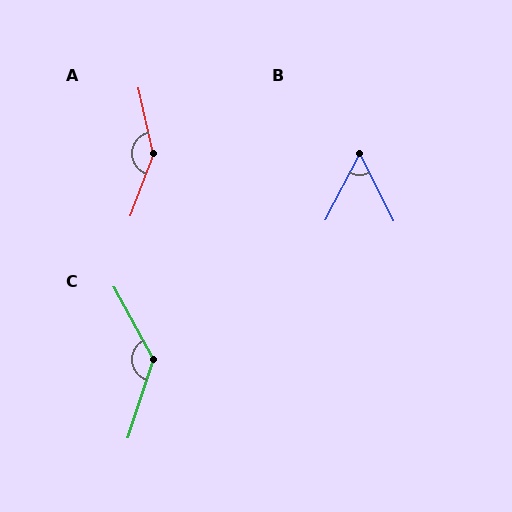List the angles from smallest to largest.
B (54°), C (133°), A (147°).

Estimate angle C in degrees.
Approximately 133 degrees.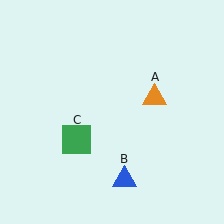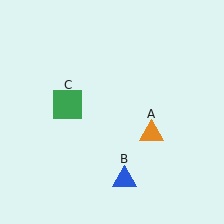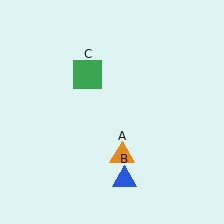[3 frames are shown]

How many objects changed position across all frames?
2 objects changed position: orange triangle (object A), green square (object C).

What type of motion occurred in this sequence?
The orange triangle (object A), green square (object C) rotated clockwise around the center of the scene.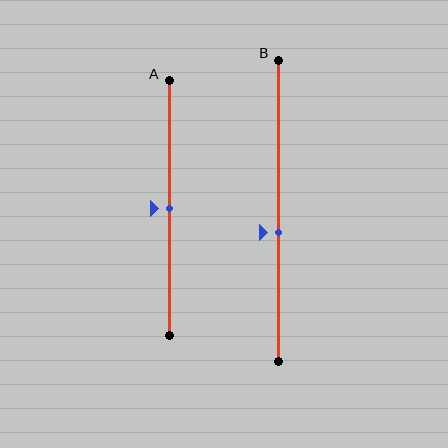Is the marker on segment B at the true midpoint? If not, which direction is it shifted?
No, the marker on segment B is shifted downward by about 7% of the segment length.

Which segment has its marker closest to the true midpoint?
Segment A has its marker closest to the true midpoint.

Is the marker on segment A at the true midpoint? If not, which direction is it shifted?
Yes, the marker on segment A is at the true midpoint.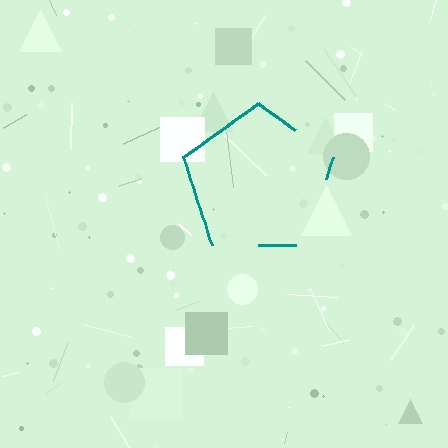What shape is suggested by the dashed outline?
The dashed outline suggests a pentagon.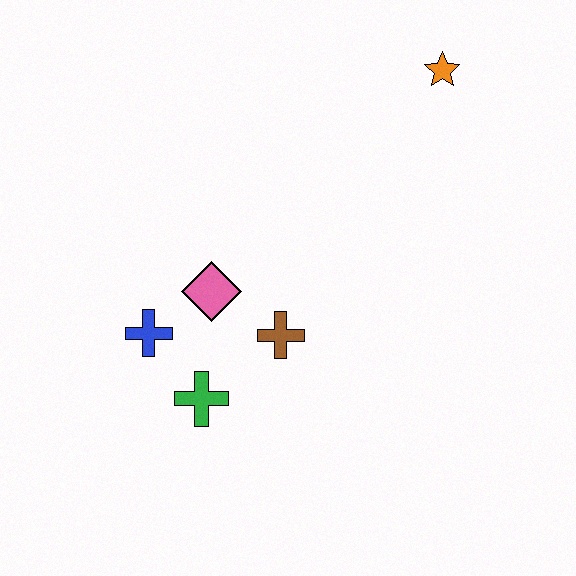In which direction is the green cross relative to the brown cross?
The green cross is to the left of the brown cross.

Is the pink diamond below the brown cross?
No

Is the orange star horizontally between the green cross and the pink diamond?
No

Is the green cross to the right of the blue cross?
Yes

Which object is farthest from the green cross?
The orange star is farthest from the green cross.